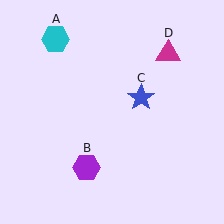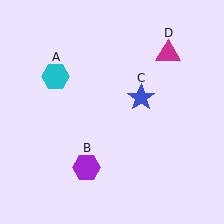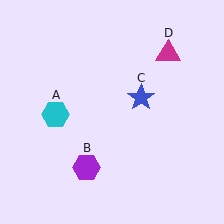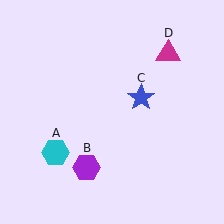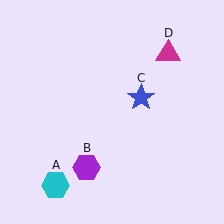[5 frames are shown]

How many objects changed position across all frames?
1 object changed position: cyan hexagon (object A).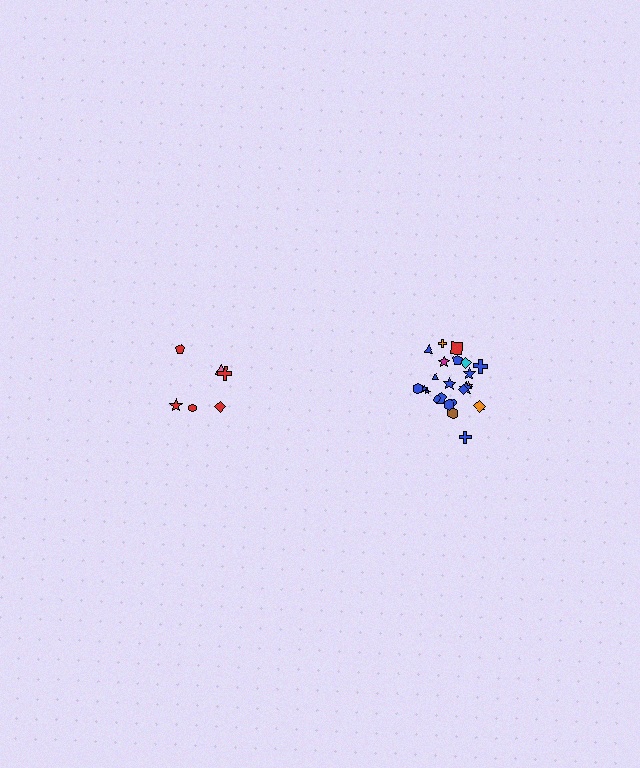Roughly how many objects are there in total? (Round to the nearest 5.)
Roughly 30 objects in total.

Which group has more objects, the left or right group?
The right group.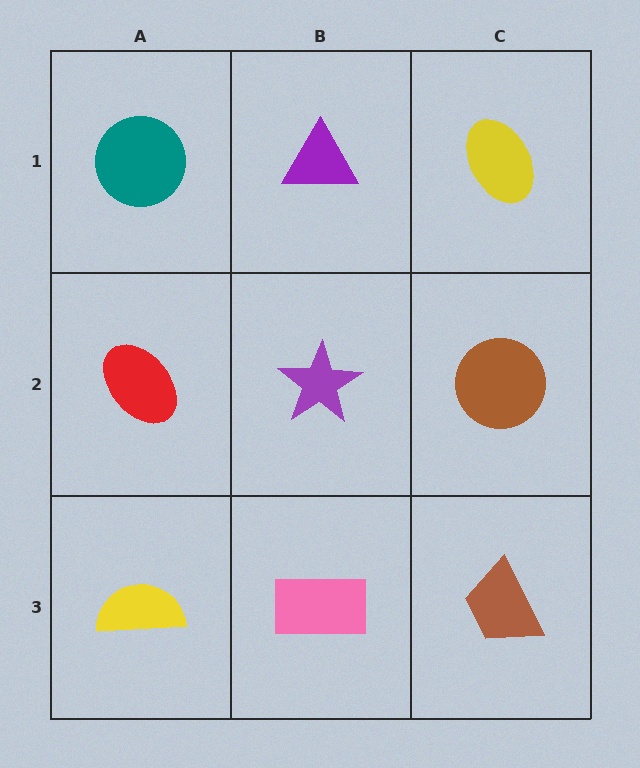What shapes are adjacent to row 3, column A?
A red ellipse (row 2, column A), a pink rectangle (row 3, column B).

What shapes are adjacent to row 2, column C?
A yellow ellipse (row 1, column C), a brown trapezoid (row 3, column C), a purple star (row 2, column B).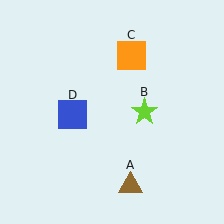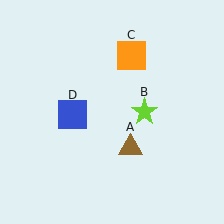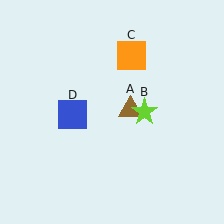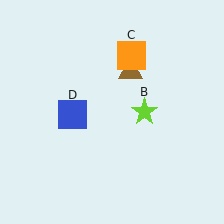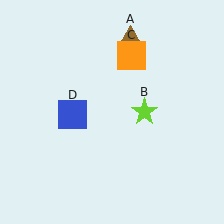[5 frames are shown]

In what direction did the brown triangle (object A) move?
The brown triangle (object A) moved up.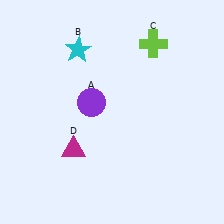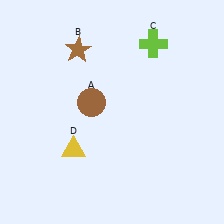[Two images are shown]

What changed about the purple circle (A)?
In Image 1, A is purple. In Image 2, it changed to brown.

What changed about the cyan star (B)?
In Image 1, B is cyan. In Image 2, it changed to brown.